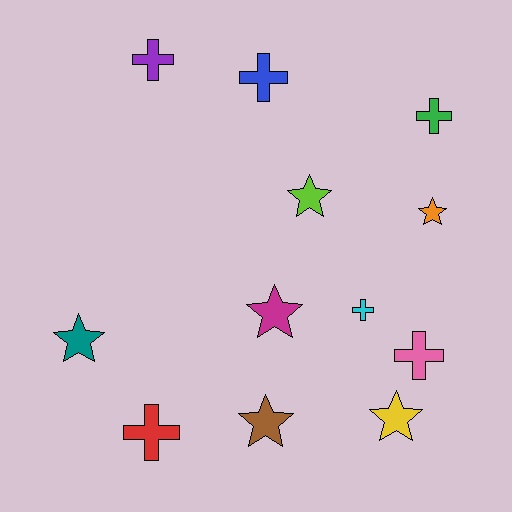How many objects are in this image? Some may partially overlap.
There are 12 objects.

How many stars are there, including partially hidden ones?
There are 6 stars.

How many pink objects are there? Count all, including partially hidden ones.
There is 1 pink object.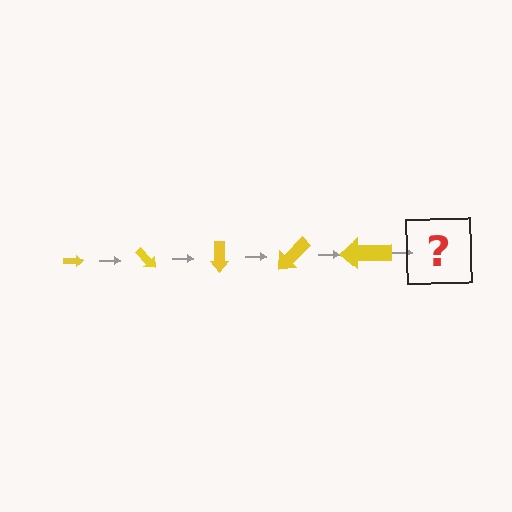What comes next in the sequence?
The next element should be an arrow, larger than the previous one and rotated 225 degrees from the start.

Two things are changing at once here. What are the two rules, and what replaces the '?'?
The two rules are that the arrow grows larger each step and it rotates 45 degrees each step. The '?' should be an arrow, larger than the previous one and rotated 225 degrees from the start.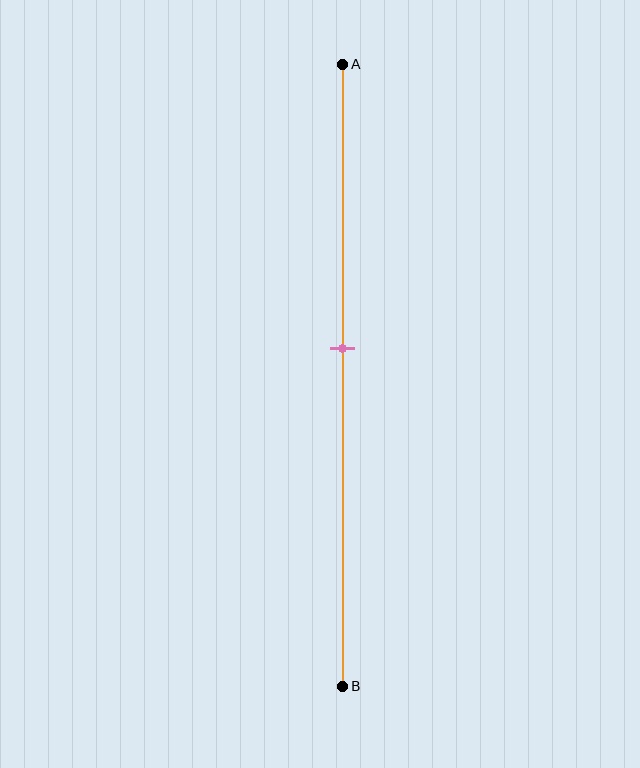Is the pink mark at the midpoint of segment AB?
No, the mark is at about 45% from A, not at the 50% midpoint.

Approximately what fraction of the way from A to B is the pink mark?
The pink mark is approximately 45% of the way from A to B.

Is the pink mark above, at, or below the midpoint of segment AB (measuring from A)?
The pink mark is above the midpoint of segment AB.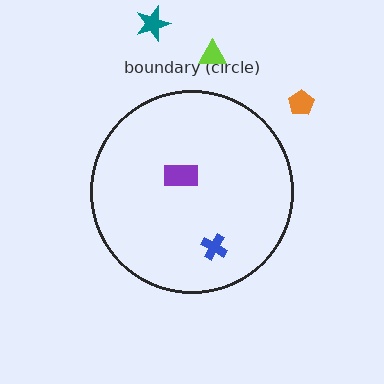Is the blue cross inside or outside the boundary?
Inside.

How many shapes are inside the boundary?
2 inside, 3 outside.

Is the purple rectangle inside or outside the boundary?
Inside.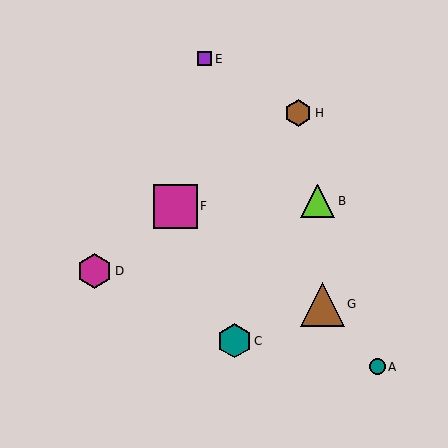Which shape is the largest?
The magenta square (labeled F) is the largest.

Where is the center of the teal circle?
The center of the teal circle is at (377, 367).